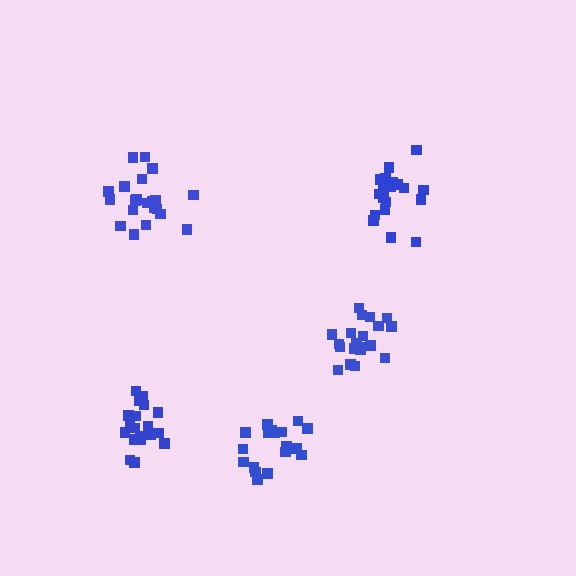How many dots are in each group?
Group 1: 20 dots, Group 2: 18 dots, Group 3: 19 dots, Group 4: 21 dots, Group 5: 20 dots (98 total).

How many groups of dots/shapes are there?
There are 5 groups.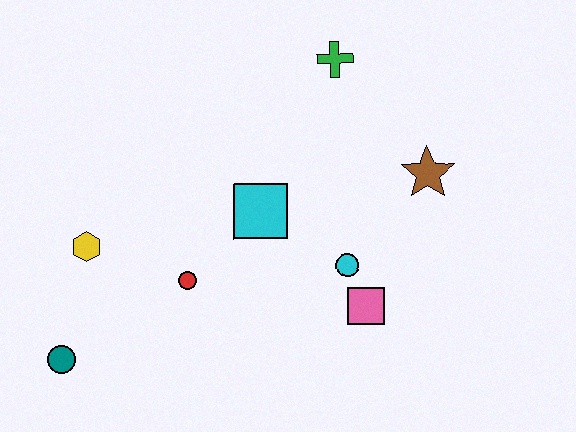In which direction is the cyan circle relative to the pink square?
The cyan circle is above the pink square.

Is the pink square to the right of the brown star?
No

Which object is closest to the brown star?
The cyan circle is closest to the brown star.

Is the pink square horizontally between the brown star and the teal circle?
Yes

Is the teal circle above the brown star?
No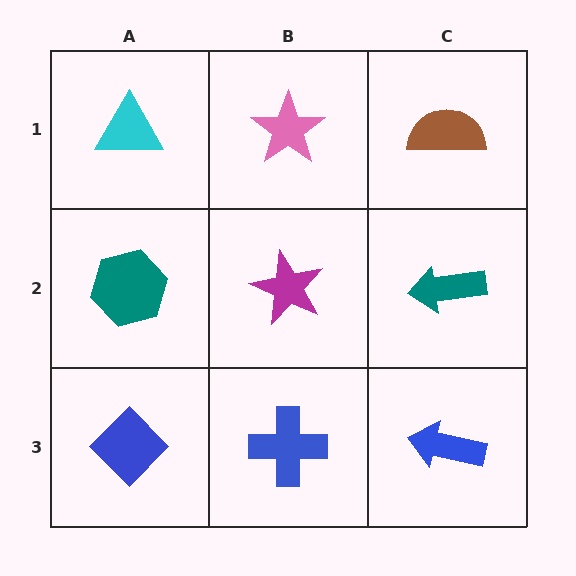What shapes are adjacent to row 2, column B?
A pink star (row 1, column B), a blue cross (row 3, column B), a teal hexagon (row 2, column A), a teal arrow (row 2, column C).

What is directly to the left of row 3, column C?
A blue cross.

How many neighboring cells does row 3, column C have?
2.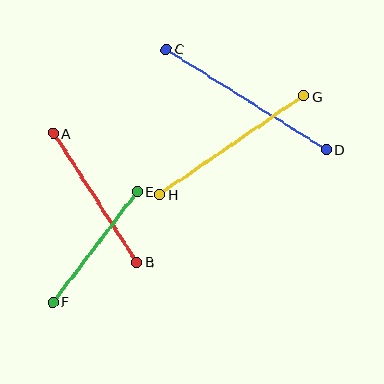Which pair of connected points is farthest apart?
Points C and D are farthest apart.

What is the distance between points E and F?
The distance is approximately 139 pixels.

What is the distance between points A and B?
The distance is approximately 154 pixels.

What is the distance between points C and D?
The distance is approximately 188 pixels.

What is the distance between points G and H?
The distance is approximately 175 pixels.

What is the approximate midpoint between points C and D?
The midpoint is at approximately (246, 99) pixels.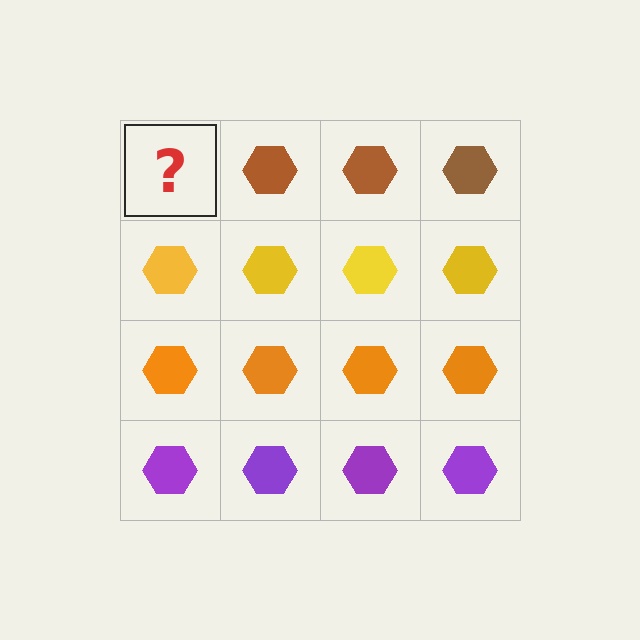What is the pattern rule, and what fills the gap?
The rule is that each row has a consistent color. The gap should be filled with a brown hexagon.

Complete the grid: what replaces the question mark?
The question mark should be replaced with a brown hexagon.